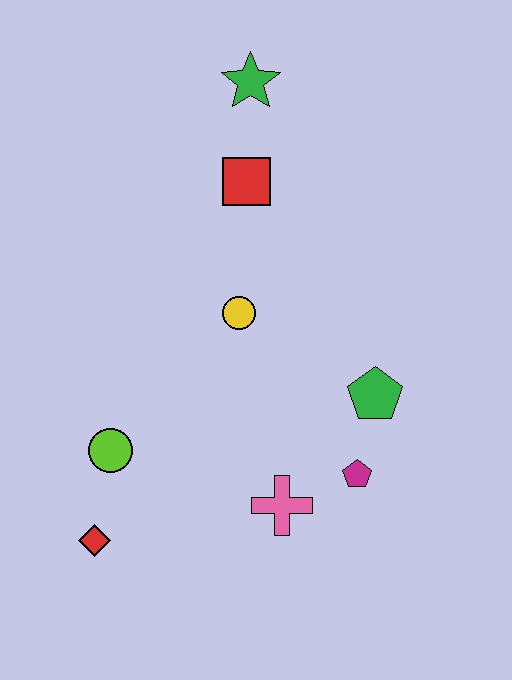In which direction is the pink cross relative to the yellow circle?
The pink cross is below the yellow circle.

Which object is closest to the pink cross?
The magenta pentagon is closest to the pink cross.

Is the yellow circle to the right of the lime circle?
Yes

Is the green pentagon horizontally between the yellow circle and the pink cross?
No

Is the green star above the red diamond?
Yes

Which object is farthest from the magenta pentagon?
The green star is farthest from the magenta pentagon.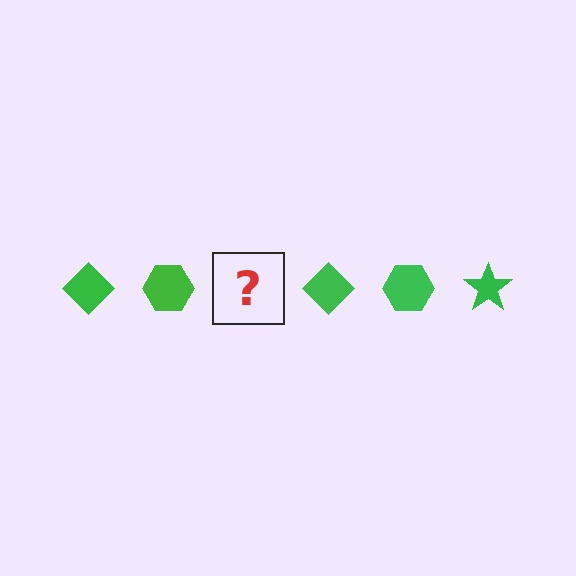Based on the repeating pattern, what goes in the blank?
The blank should be a green star.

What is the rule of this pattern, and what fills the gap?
The rule is that the pattern cycles through diamond, hexagon, star shapes in green. The gap should be filled with a green star.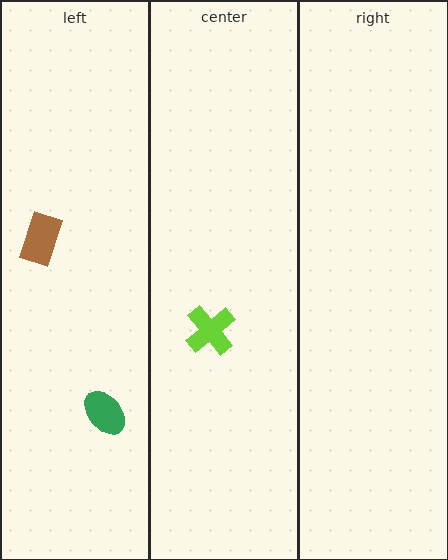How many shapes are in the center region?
1.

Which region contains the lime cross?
The center region.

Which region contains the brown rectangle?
The left region.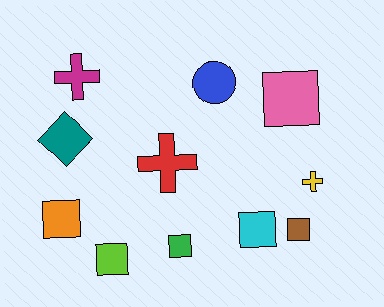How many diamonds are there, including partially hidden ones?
There is 1 diamond.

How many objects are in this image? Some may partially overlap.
There are 11 objects.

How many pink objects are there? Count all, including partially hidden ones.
There is 1 pink object.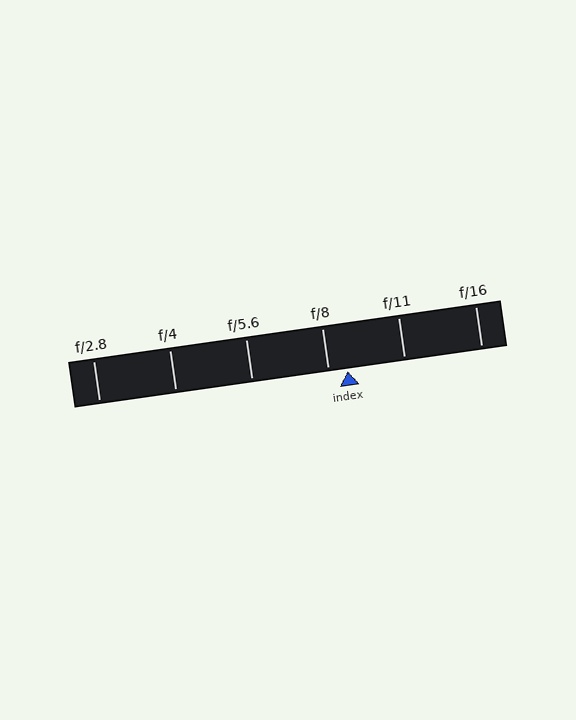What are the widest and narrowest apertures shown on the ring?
The widest aperture shown is f/2.8 and the narrowest is f/16.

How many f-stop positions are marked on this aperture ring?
There are 6 f-stop positions marked.